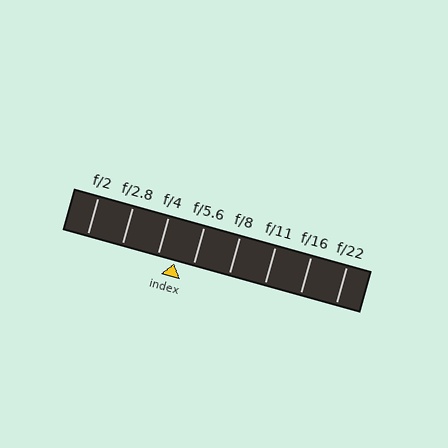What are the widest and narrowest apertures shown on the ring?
The widest aperture shown is f/2 and the narrowest is f/22.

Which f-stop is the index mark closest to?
The index mark is closest to f/4.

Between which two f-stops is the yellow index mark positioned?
The index mark is between f/4 and f/5.6.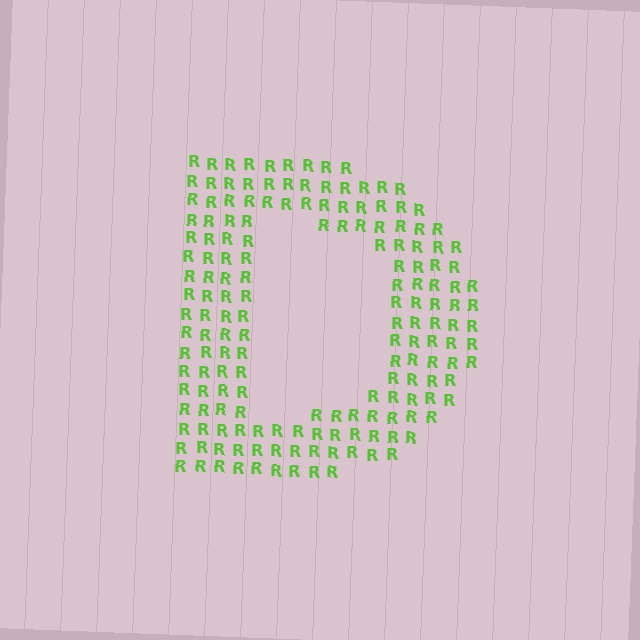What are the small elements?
The small elements are letter R's.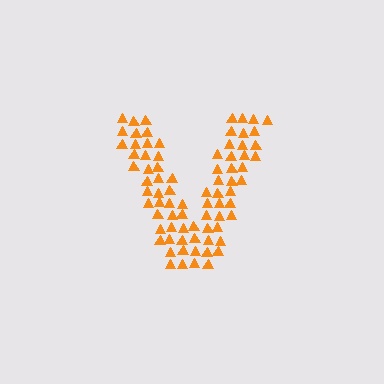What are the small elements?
The small elements are triangles.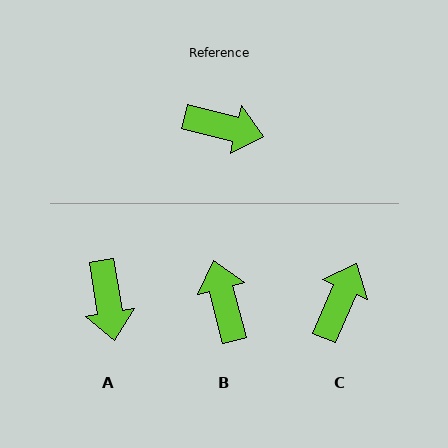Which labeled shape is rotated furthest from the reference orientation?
B, about 118 degrees away.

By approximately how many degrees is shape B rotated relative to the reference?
Approximately 118 degrees counter-clockwise.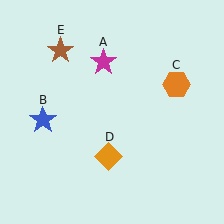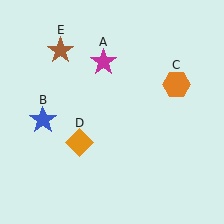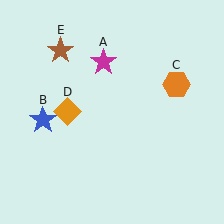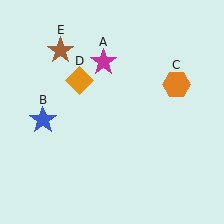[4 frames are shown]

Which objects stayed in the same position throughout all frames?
Magenta star (object A) and blue star (object B) and orange hexagon (object C) and brown star (object E) remained stationary.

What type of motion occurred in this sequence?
The orange diamond (object D) rotated clockwise around the center of the scene.